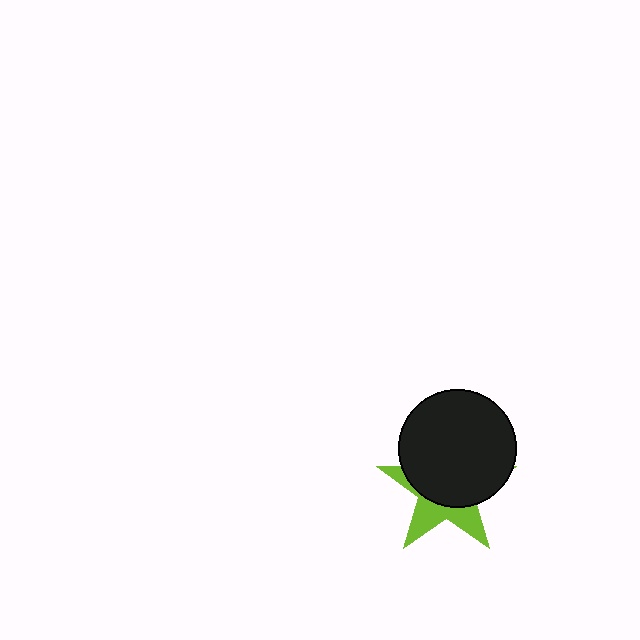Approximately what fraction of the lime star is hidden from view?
Roughly 63% of the lime star is hidden behind the black circle.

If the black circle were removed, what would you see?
You would see the complete lime star.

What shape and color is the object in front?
The object in front is a black circle.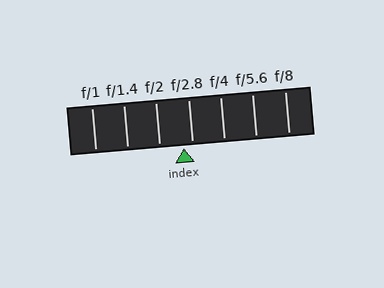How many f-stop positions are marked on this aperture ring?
There are 7 f-stop positions marked.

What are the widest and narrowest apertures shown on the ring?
The widest aperture shown is f/1 and the narrowest is f/8.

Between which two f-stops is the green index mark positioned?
The index mark is between f/2 and f/2.8.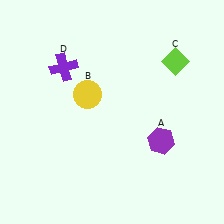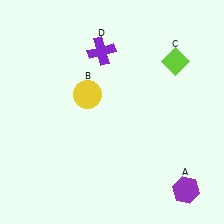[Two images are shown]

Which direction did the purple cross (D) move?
The purple cross (D) moved right.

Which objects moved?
The objects that moved are: the purple hexagon (A), the purple cross (D).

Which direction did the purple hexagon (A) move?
The purple hexagon (A) moved down.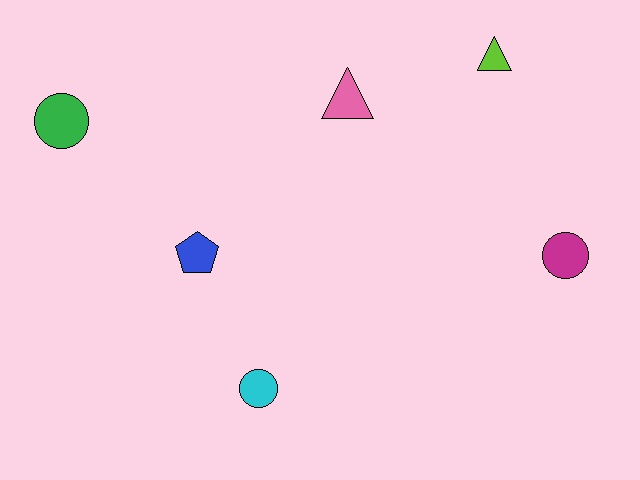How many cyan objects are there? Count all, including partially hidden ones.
There is 1 cyan object.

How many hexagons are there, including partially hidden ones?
There are no hexagons.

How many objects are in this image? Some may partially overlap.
There are 6 objects.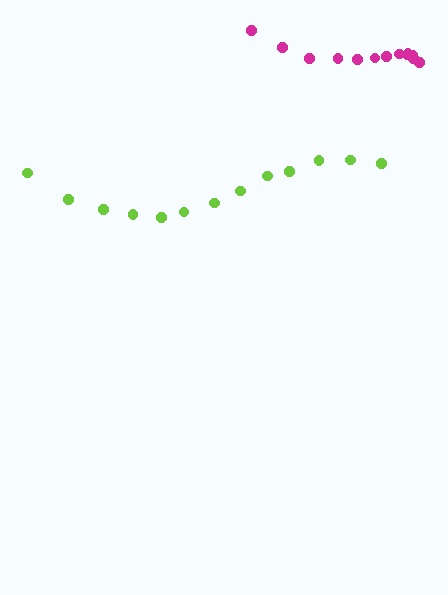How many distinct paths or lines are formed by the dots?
There are 2 distinct paths.